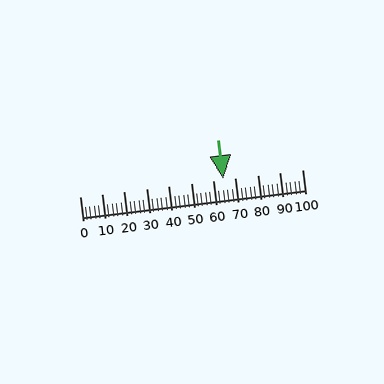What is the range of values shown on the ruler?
The ruler shows values from 0 to 100.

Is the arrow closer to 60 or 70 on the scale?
The arrow is closer to 60.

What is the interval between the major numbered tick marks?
The major tick marks are spaced 10 units apart.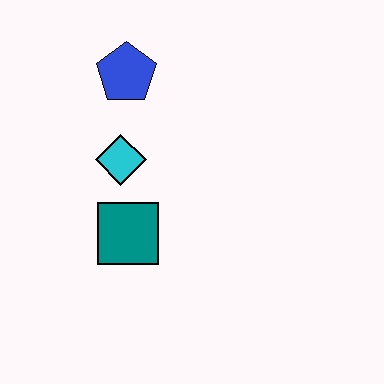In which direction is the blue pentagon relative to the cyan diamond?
The blue pentagon is above the cyan diamond.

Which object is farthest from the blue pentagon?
The teal square is farthest from the blue pentagon.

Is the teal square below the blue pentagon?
Yes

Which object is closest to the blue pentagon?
The cyan diamond is closest to the blue pentagon.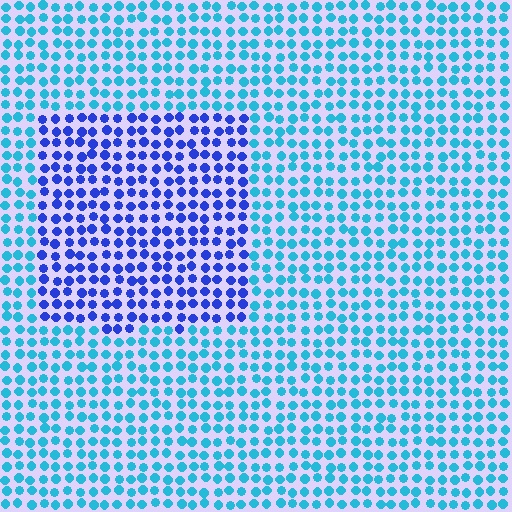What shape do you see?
I see a rectangle.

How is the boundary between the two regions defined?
The boundary is defined purely by a slight shift in hue (about 42 degrees). Spacing, size, and orientation are identical on both sides.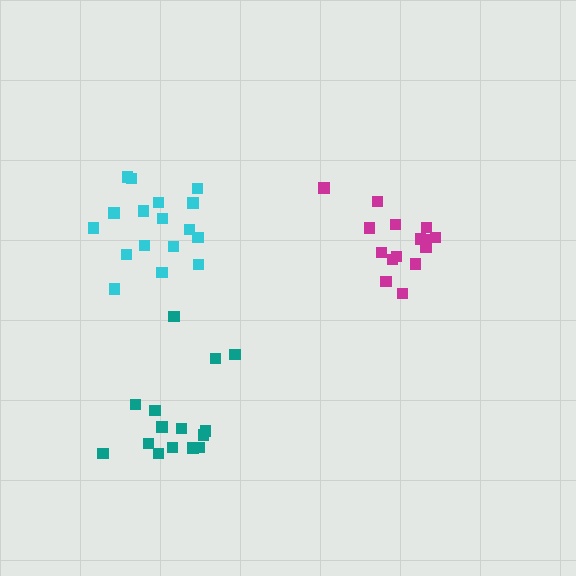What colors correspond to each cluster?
The clusters are colored: magenta, cyan, teal.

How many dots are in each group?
Group 1: 15 dots, Group 2: 17 dots, Group 3: 15 dots (47 total).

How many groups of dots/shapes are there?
There are 3 groups.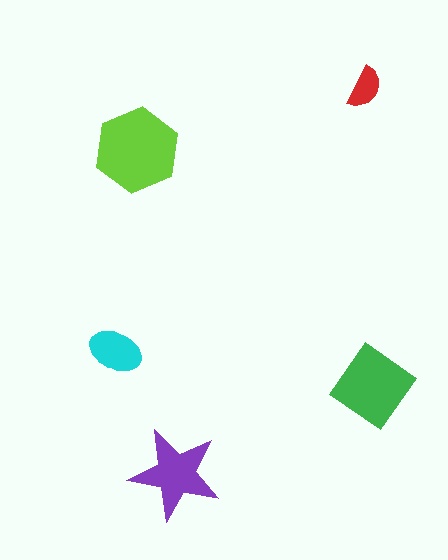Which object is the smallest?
The red semicircle.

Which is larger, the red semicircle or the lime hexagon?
The lime hexagon.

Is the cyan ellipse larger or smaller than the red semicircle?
Larger.